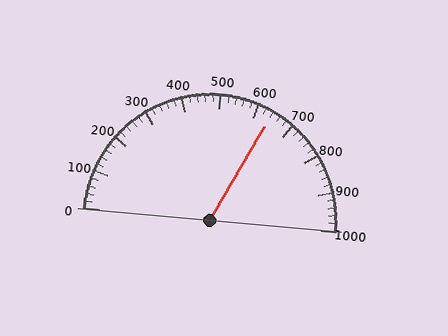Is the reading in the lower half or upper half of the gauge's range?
The reading is in the upper half of the range (0 to 1000).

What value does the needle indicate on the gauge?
The needle indicates approximately 640.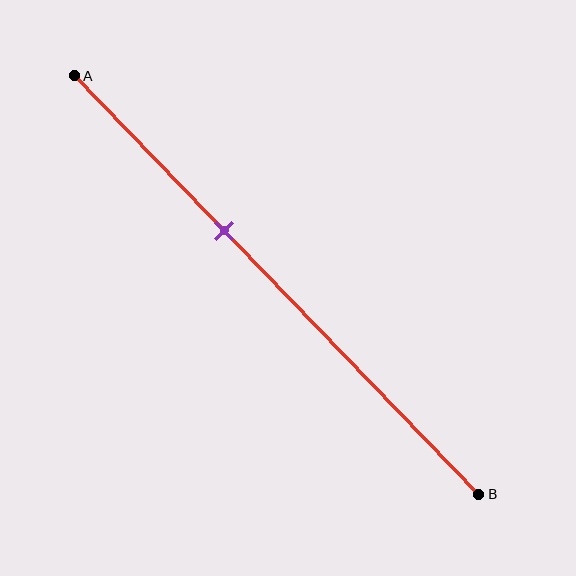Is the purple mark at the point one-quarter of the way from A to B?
No, the mark is at about 35% from A, not at the 25% one-quarter point.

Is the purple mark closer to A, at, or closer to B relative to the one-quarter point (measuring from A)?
The purple mark is closer to point B than the one-quarter point of segment AB.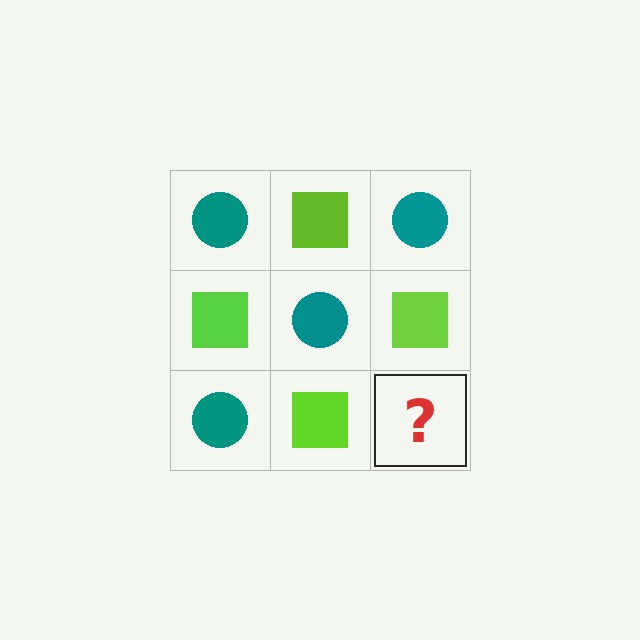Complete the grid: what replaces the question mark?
The question mark should be replaced with a teal circle.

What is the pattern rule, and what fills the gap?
The rule is that it alternates teal circle and lime square in a checkerboard pattern. The gap should be filled with a teal circle.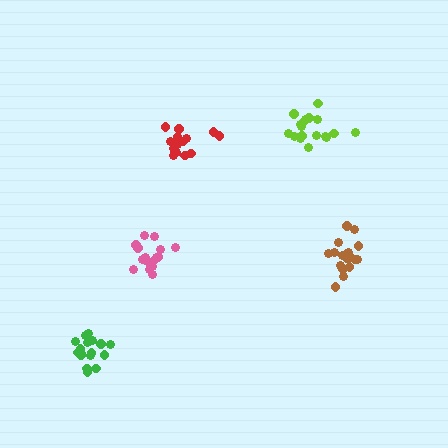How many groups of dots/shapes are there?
There are 5 groups.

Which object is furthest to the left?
The green cluster is leftmost.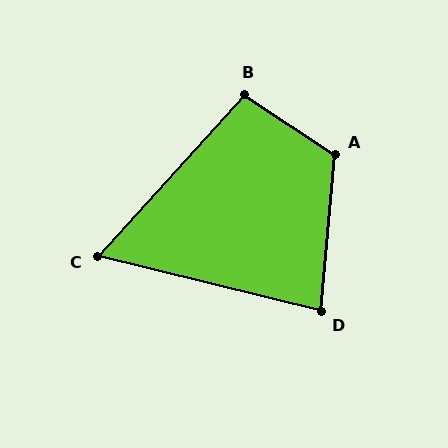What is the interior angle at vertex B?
Approximately 99 degrees (obtuse).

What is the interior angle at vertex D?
Approximately 81 degrees (acute).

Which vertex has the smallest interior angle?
C, at approximately 61 degrees.